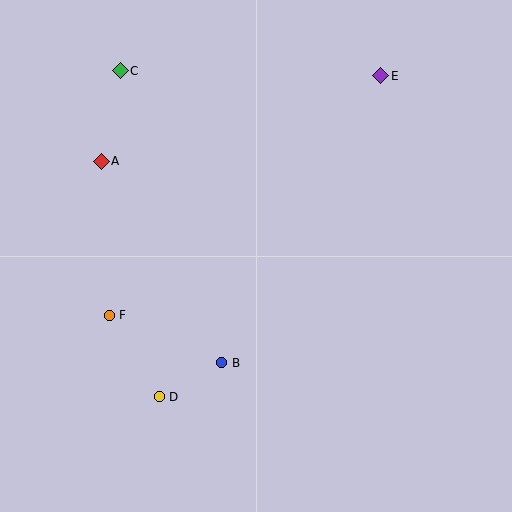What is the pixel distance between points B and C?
The distance between B and C is 309 pixels.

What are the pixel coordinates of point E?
Point E is at (381, 76).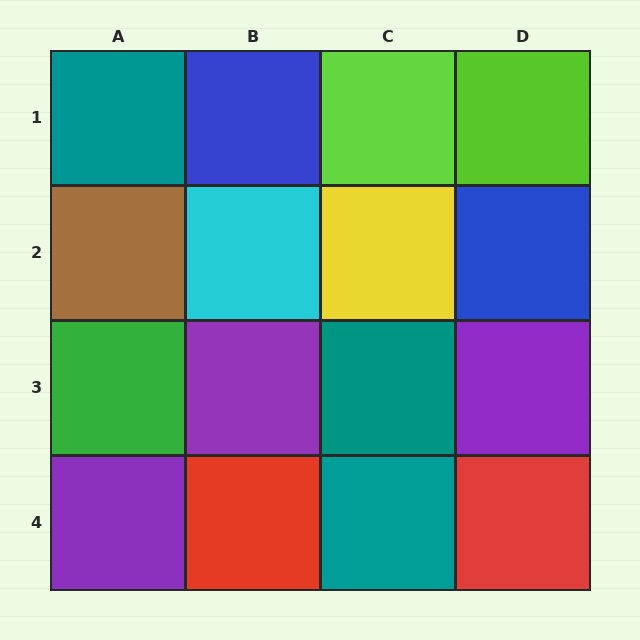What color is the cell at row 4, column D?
Red.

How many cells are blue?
2 cells are blue.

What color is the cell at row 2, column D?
Blue.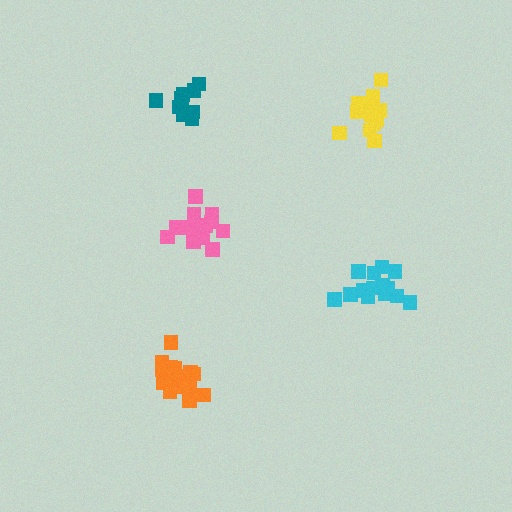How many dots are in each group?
Group 1: 14 dots, Group 2: 15 dots, Group 3: 12 dots, Group 4: 15 dots, Group 5: 9 dots (65 total).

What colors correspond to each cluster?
The clusters are colored: cyan, pink, yellow, orange, teal.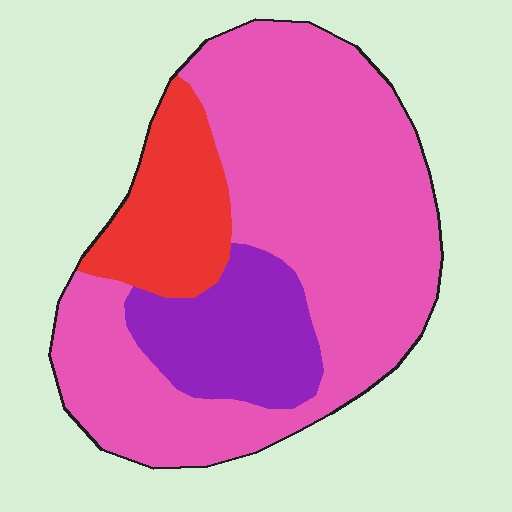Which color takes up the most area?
Pink, at roughly 65%.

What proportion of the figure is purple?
Purple takes up about one sixth (1/6) of the figure.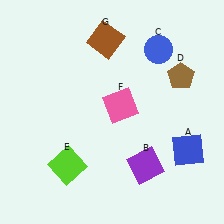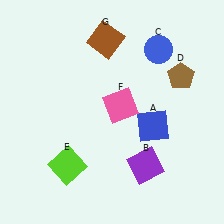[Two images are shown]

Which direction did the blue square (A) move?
The blue square (A) moved left.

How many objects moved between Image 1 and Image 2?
1 object moved between the two images.